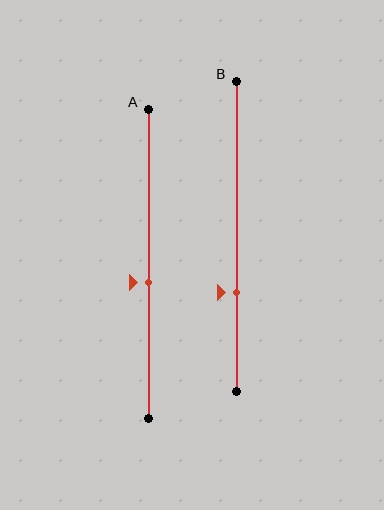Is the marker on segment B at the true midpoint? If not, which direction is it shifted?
No, the marker on segment B is shifted downward by about 18% of the segment length.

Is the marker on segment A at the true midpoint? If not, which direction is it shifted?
No, the marker on segment A is shifted downward by about 6% of the segment length.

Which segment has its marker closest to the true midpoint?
Segment A has its marker closest to the true midpoint.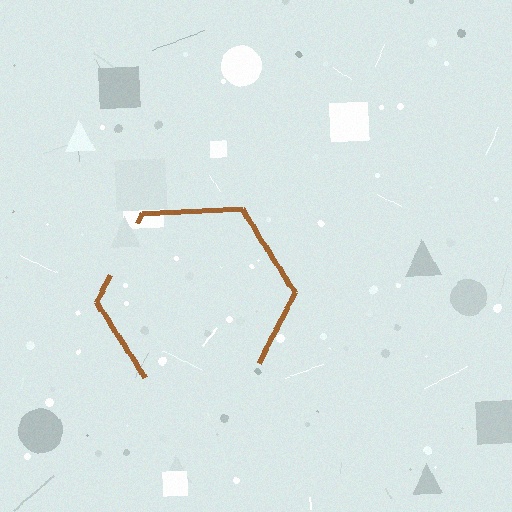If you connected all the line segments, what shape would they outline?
They would outline a hexagon.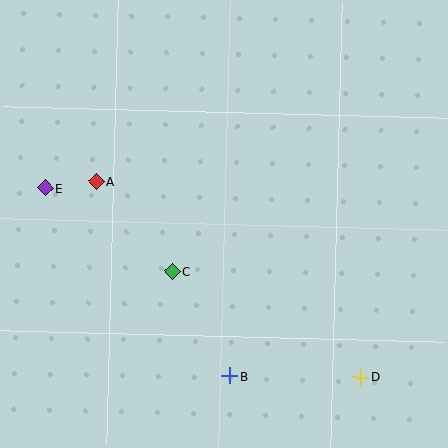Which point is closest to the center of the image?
Point C at (172, 271) is closest to the center.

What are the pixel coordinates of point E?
Point E is at (45, 188).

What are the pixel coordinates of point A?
Point A is at (96, 182).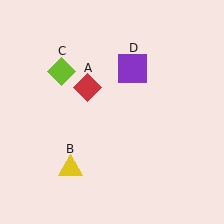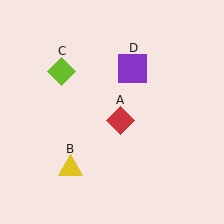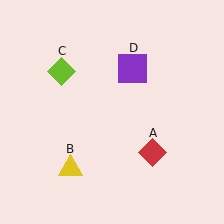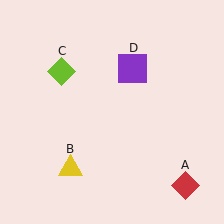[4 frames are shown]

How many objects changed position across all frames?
1 object changed position: red diamond (object A).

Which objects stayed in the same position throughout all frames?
Yellow triangle (object B) and lime diamond (object C) and purple square (object D) remained stationary.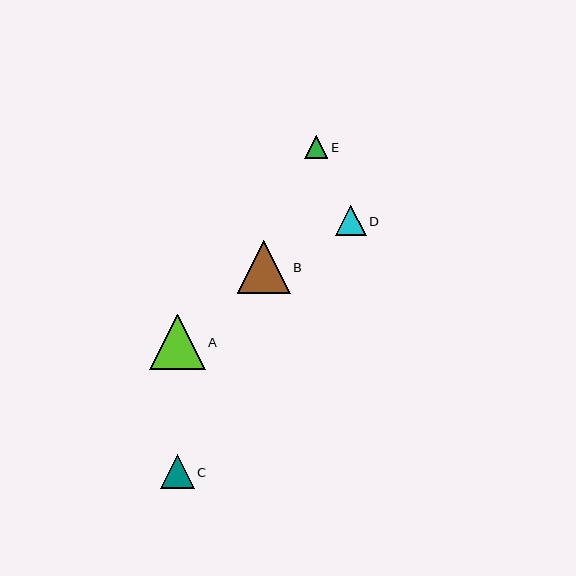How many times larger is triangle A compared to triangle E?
Triangle A is approximately 2.4 times the size of triangle E.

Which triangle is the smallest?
Triangle E is the smallest with a size of approximately 23 pixels.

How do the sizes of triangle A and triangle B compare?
Triangle A and triangle B are approximately the same size.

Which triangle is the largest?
Triangle A is the largest with a size of approximately 56 pixels.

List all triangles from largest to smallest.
From largest to smallest: A, B, C, D, E.